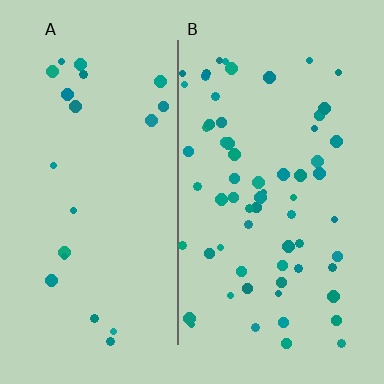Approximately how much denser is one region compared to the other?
Approximately 3.0× — region B over region A.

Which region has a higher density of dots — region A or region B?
B (the right).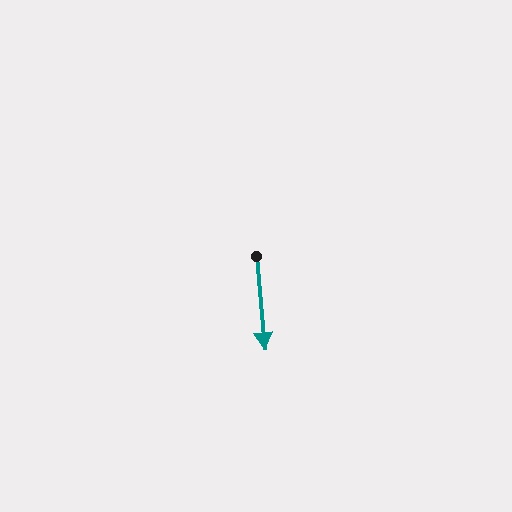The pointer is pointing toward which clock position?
Roughly 6 o'clock.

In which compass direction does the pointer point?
South.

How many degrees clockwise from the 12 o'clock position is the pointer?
Approximately 175 degrees.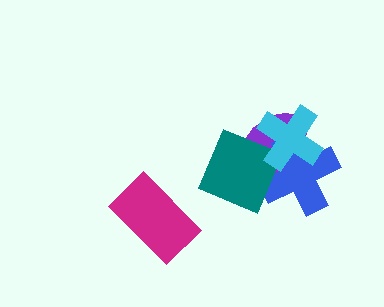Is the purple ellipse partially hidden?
Yes, it is partially covered by another shape.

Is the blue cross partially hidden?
Yes, it is partially covered by another shape.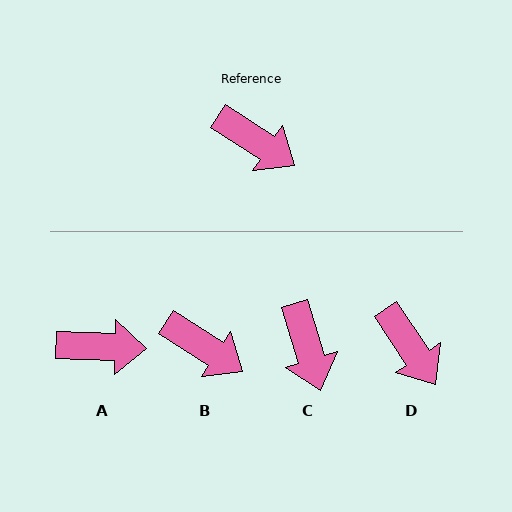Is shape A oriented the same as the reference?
No, it is off by about 31 degrees.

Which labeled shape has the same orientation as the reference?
B.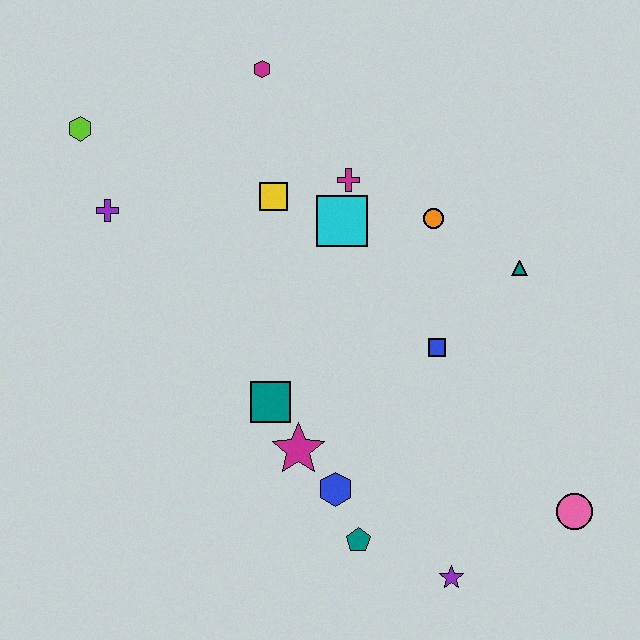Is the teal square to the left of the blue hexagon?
Yes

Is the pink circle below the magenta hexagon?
Yes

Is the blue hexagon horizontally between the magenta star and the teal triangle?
Yes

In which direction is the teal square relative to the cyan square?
The teal square is below the cyan square.